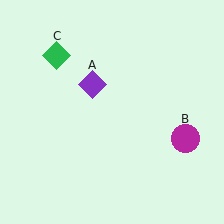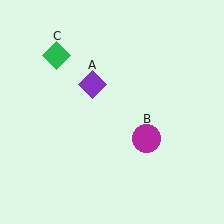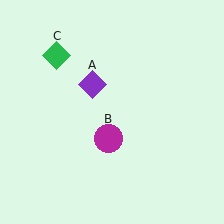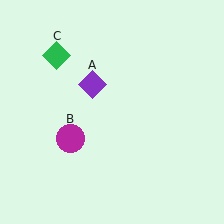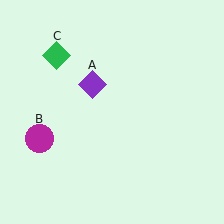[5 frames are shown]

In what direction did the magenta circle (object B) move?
The magenta circle (object B) moved left.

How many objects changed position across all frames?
1 object changed position: magenta circle (object B).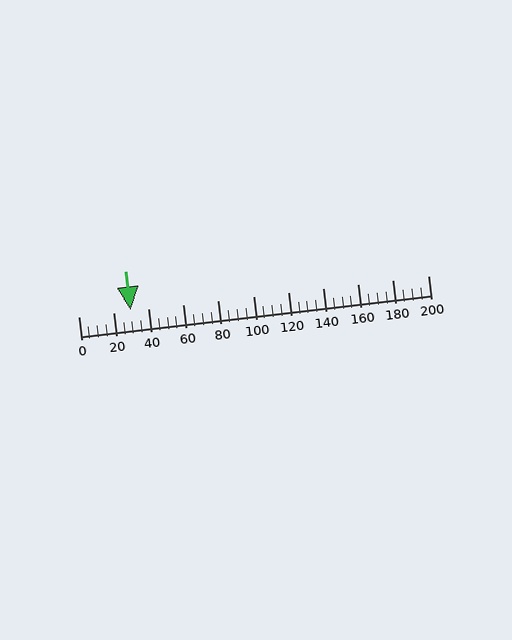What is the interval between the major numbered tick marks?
The major tick marks are spaced 20 units apart.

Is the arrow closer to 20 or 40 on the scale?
The arrow is closer to 40.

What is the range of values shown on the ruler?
The ruler shows values from 0 to 200.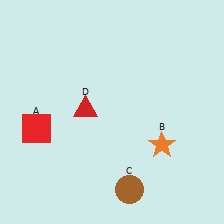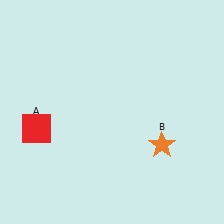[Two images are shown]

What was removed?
The red triangle (D), the brown circle (C) were removed in Image 2.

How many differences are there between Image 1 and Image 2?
There are 2 differences between the two images.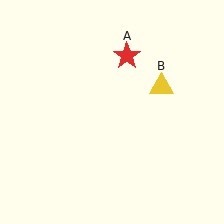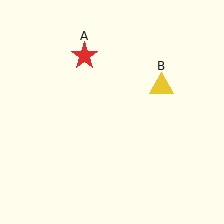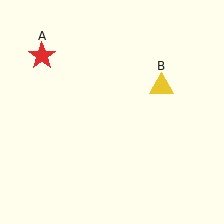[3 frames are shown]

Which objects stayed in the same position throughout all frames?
Yellow triangle (object B) remained stationary.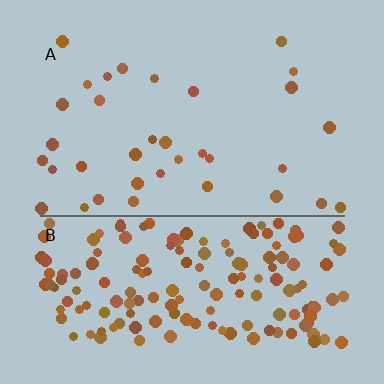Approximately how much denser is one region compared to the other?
Approximately 5.0× — region B over region A.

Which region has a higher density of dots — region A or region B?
B (the bottom).